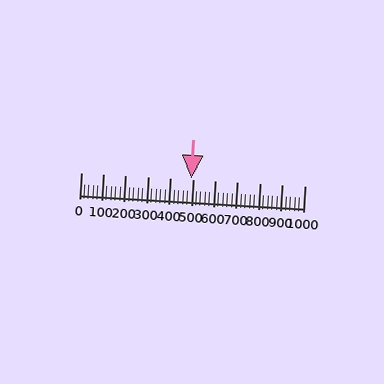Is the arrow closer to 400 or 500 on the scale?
The arrow is closer to 500.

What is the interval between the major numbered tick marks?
The major tick marks are spaced 100 units apart.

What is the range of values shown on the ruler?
The ruler shows values from 0 to 1000.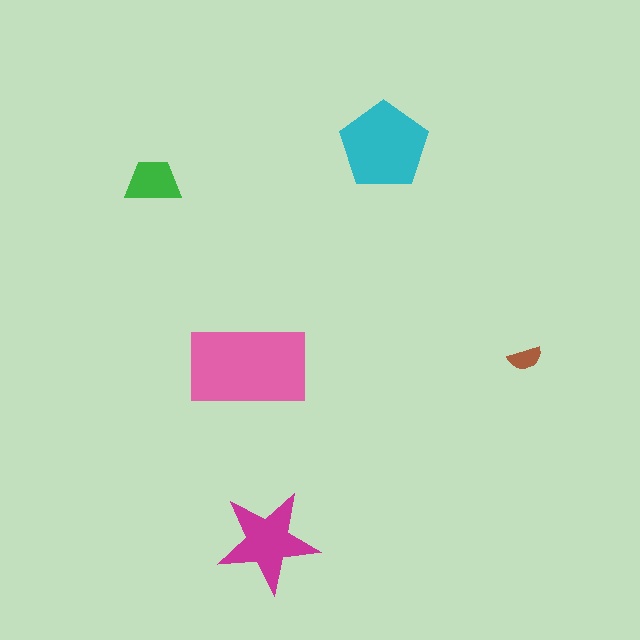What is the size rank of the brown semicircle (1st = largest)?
5th.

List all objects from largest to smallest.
The pink rectangle, the cyan pentagon, the magenta star, the green trapezoid, the brown semicircle.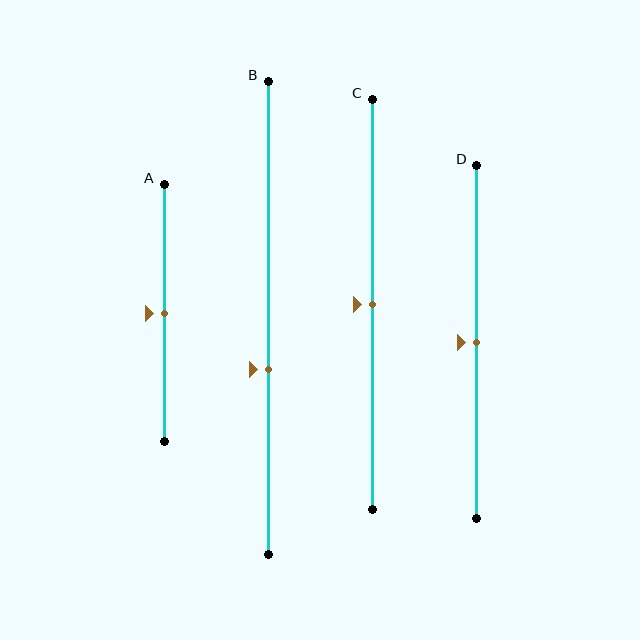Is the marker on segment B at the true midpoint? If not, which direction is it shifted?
No, the marker on segment B is shifted downward by about 11% of the segment length.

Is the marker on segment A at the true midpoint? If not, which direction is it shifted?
Yes, the marker on segment A is at the true midpoint.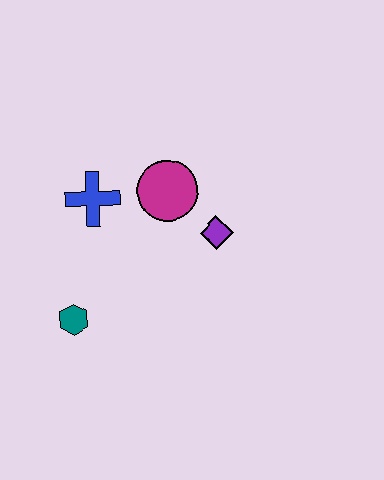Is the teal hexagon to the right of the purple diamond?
No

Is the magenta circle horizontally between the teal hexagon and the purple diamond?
Yes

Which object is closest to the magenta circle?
The purple diamond is closest to the magenta circle.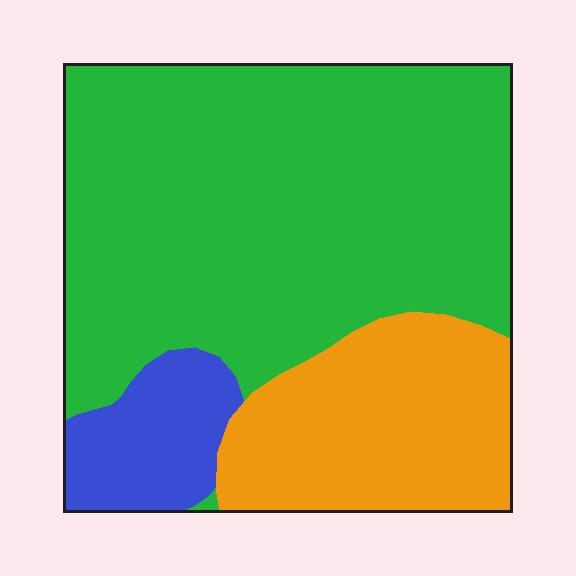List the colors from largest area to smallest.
From largest to smallest: green, orange, blue.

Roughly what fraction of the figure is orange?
Orange takes up about one quarter (1/4) of the figure.